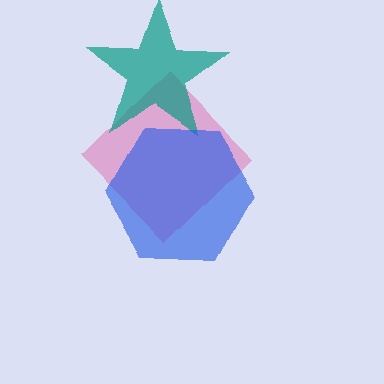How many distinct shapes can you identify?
There are 3 distinct shapes: a pink diamond, a teal star, a blue hexagon.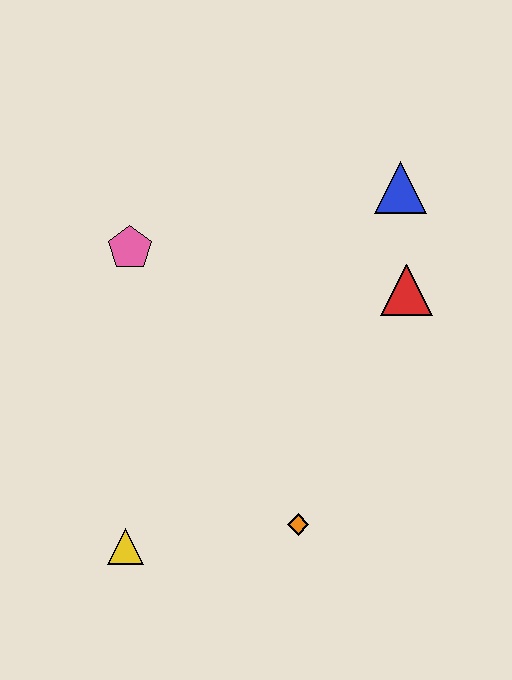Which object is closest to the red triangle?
The blue triangle is closest to the red triangle.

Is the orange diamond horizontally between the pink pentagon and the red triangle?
Yes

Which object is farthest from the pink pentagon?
The orange diamond is farthest from the pink pentagon.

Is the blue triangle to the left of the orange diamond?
No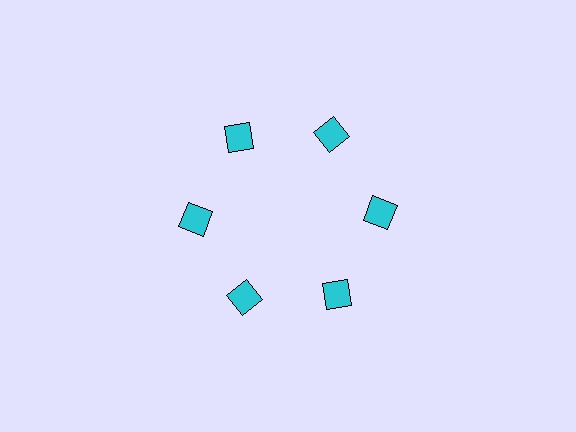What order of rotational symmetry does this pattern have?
This pattern has 6-fold rotational symmetry.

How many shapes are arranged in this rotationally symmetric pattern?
There are 6 shapes, arranged in 6 groups of 1.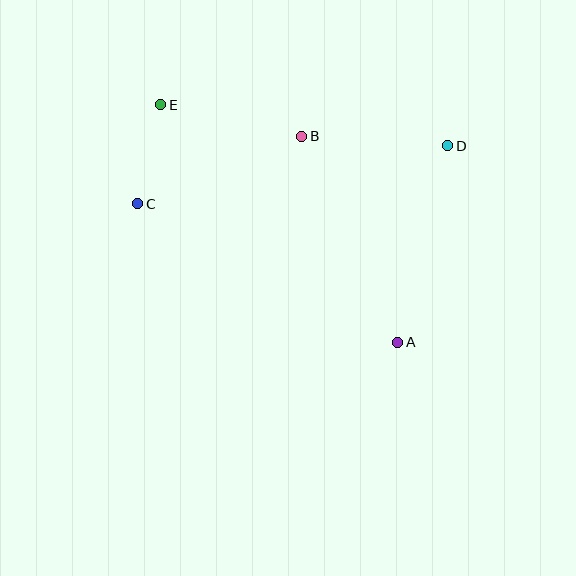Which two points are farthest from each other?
Points A and E are farthest from each other.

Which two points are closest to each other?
Points C and E are closest to each other.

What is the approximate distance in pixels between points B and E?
The distance between B and E is approximately 144 pixels.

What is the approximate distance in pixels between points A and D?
The distance between A and D is approximately 203 pixels.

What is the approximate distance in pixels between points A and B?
The distance between A and B is approximately 227 pixels.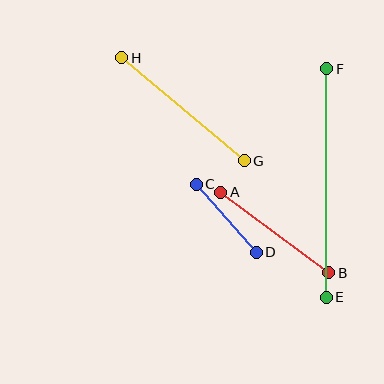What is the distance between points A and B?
The distance is approximately 135 pixels.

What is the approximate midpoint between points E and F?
The midpoint is at approximately (327, 183) pixels.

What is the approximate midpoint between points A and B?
The midpoint is at approximately (275, 233) pixels.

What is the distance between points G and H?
The distance is approximately 160 pixels.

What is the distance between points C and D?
The distance is approximately 91 pixels.